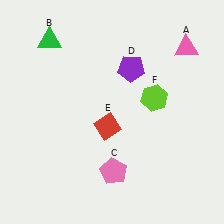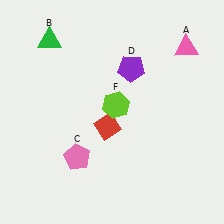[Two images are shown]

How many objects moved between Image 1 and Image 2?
2 objects moved between the two images.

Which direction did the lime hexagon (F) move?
The lime hexagon (F) moved left.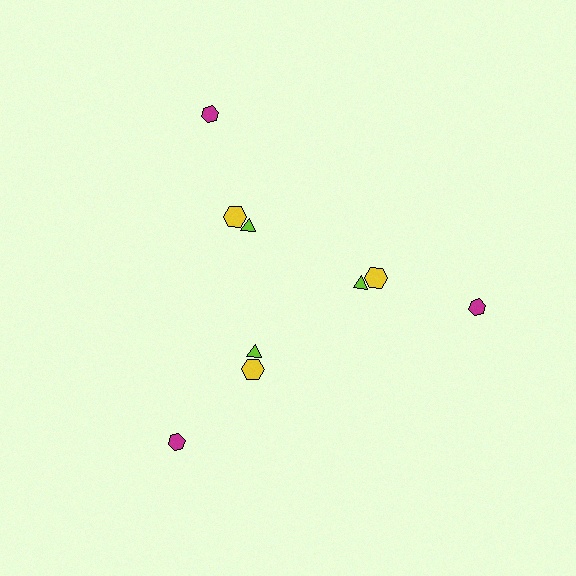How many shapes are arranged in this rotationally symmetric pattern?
There are 9 shapes, arranged in 3 groups of 3.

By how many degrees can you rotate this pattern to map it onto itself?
The pattern maps onto itself every 120 degrees of rotation.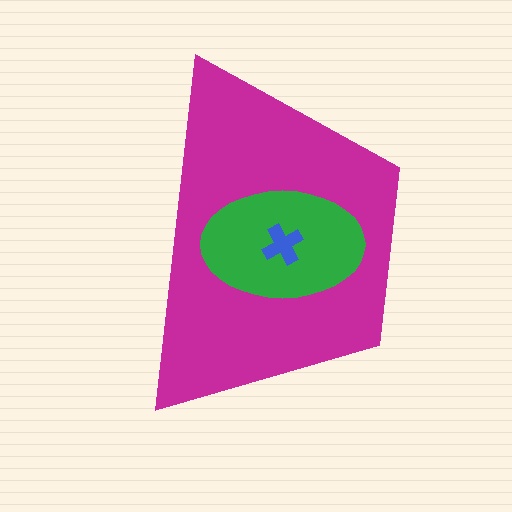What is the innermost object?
The blue cross.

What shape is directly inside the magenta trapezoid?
The green ellipse.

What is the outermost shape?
The magenta trapezoid.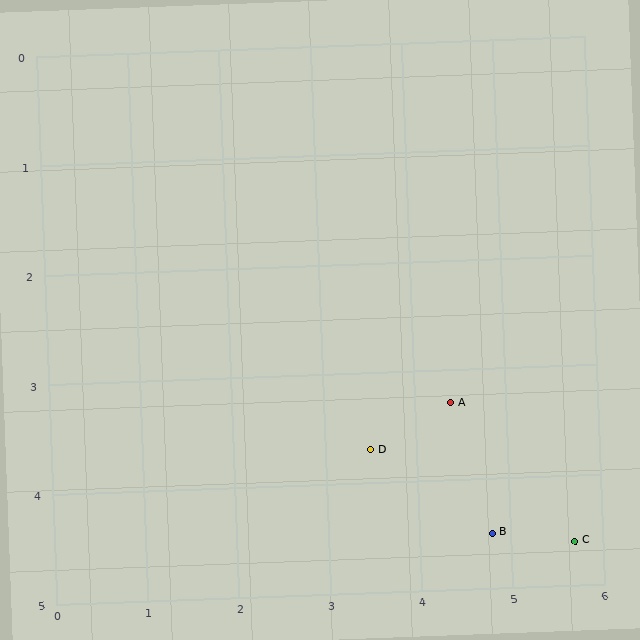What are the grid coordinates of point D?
Point D is at approximately (3.5, 3.7).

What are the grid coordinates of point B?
Point B is at approximately (4.8, 4.5).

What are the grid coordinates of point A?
Point A is at approximately (4.4, 3.3).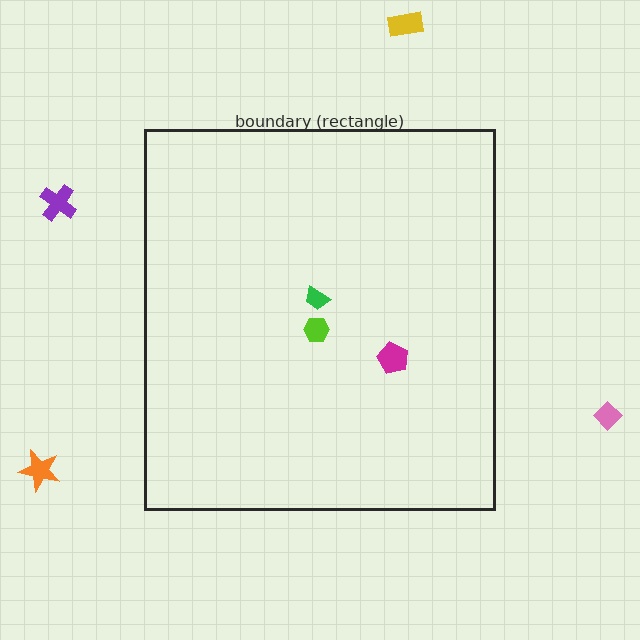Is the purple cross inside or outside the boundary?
Outside.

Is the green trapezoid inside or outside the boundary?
Inside.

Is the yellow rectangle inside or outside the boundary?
Outside.